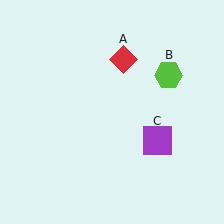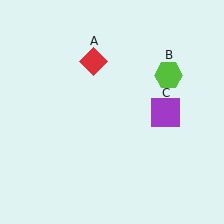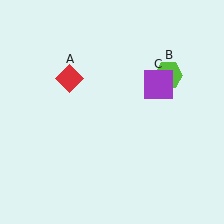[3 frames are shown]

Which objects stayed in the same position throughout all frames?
Lime hexagon (object B) remained stationary.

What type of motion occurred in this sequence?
The red diamond (object A), purple square (object C) rotated counterclockwise around the center of the scene.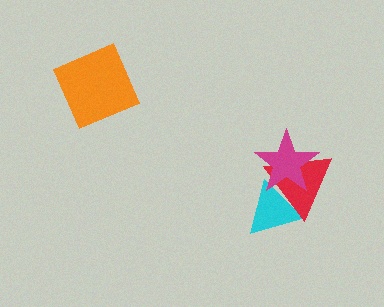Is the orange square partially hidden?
No, no other shape covers it.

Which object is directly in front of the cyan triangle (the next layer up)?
The red triangle is directly in front of the cyan triangle.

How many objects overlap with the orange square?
0 objects overlap with the orange square.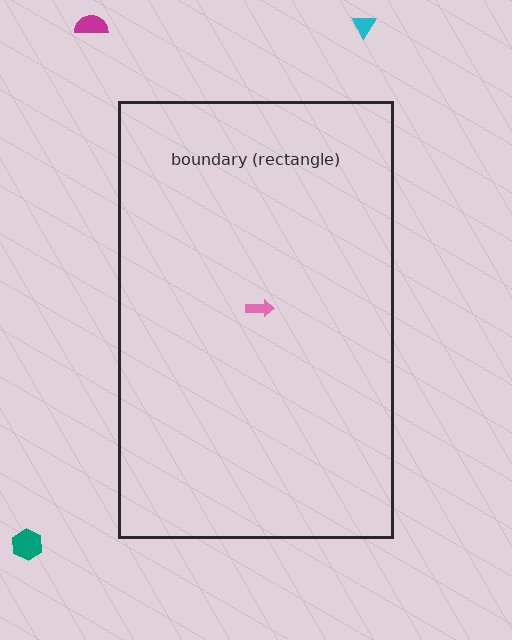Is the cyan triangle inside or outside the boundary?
Outside.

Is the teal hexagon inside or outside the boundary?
Outside.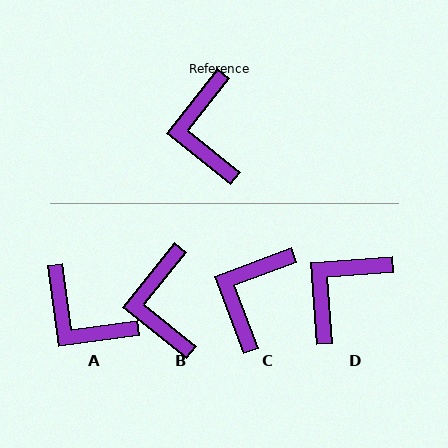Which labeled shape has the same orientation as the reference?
B.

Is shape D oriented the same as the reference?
No, it is off by about 47 degrees.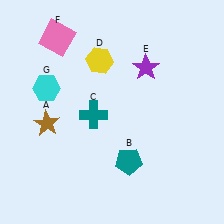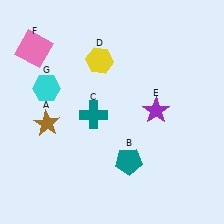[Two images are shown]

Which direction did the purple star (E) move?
The purple star (E) moved down.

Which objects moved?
The objects that moved are: the purple star (E), the pink square (F).